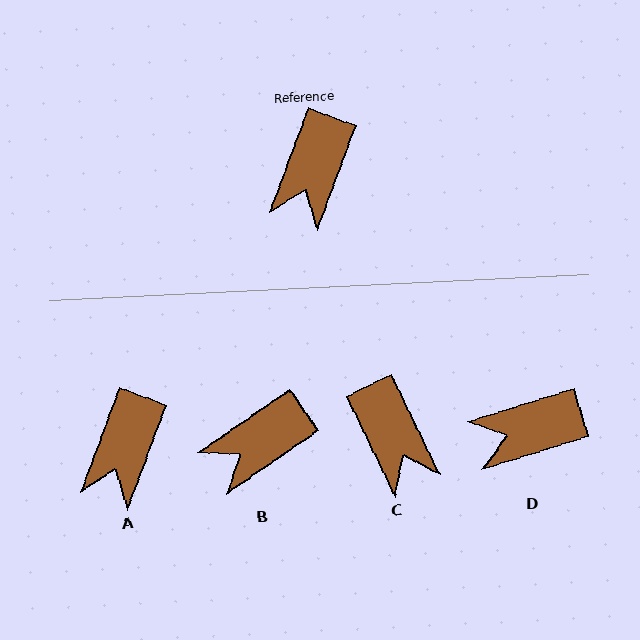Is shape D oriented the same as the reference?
No, it is off by about 52 degrees.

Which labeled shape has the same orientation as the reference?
A.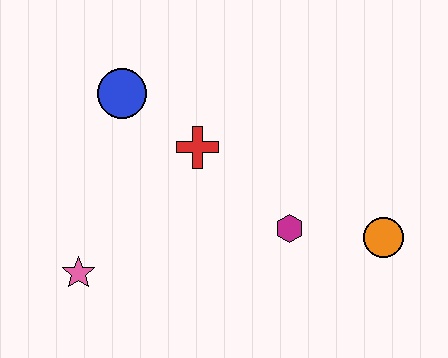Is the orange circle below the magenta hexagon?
Yes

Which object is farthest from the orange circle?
The pink star is farthest from the orange circle.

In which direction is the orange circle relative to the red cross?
The orange circle is to the right of the red cross.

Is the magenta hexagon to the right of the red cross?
Yes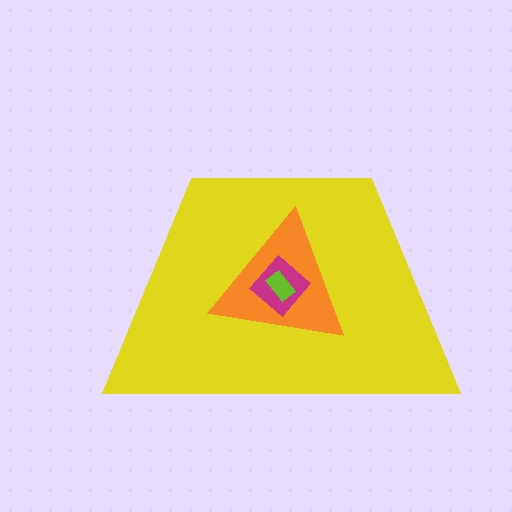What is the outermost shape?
The yellow trapezoid.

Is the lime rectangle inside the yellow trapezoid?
Yes.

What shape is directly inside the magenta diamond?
The lime rectangle.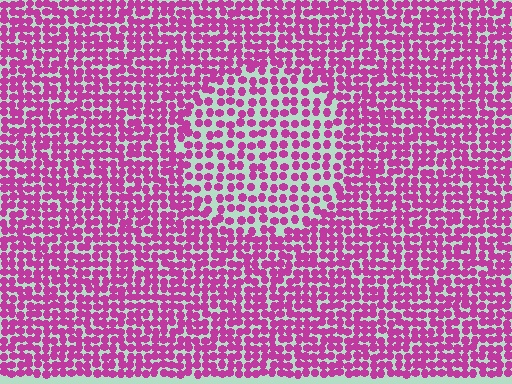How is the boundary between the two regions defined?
The boundary is defined by a change in element density (approximately 1.6x ratio). All elements are the same color, size, and shape.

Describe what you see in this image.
The image contains small magenta elements arranged at two different densities. A circle-shaped region is visible where the elements are less densely packed than the surrounding area.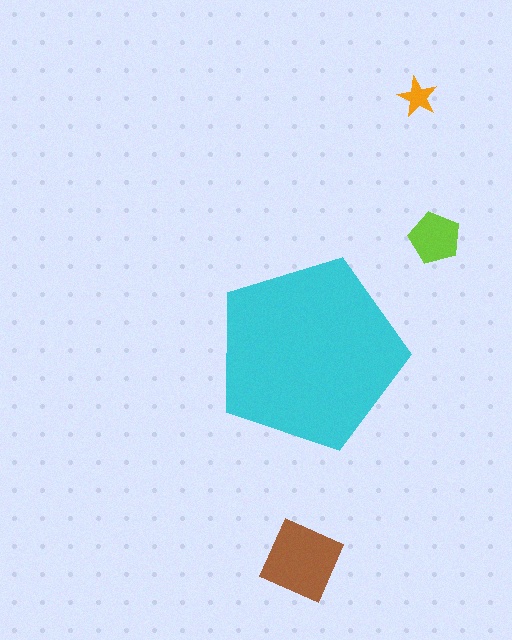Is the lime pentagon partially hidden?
No, the lime pentagon is fully visible.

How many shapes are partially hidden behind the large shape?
0 shapes are partially hidden.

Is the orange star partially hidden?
No, the orange star is fully visible.